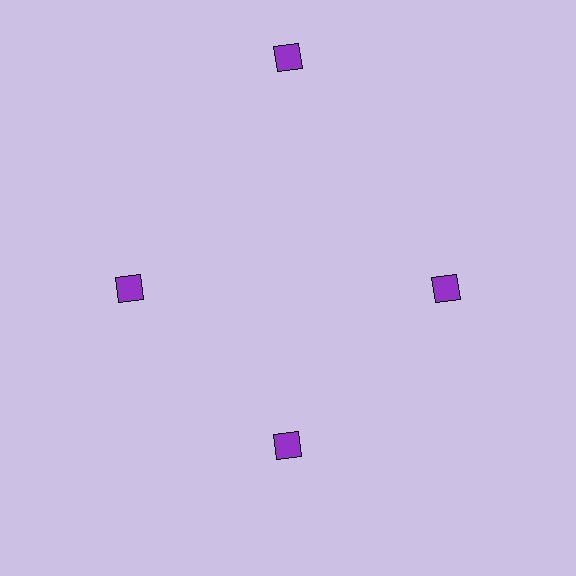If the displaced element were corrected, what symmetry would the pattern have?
It would have 4-fold rotational symmetry — the pattern would map onto itself every 90 degrees.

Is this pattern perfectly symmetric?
No. The 4 purple diamonds are arranged in a ring, but one element near the 12 o'clock position is pushed outward from the center, breaking the 4-fold rotational symmetry.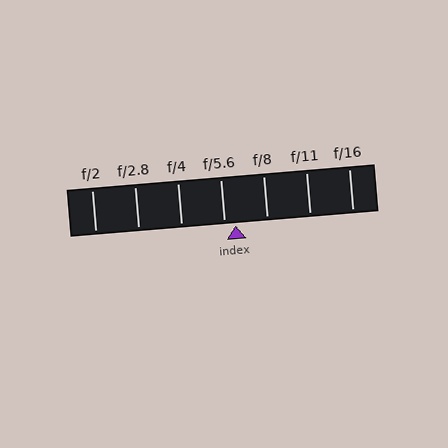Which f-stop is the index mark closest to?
The index mark is closest to f/5.6.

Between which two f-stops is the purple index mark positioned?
The index mark is between f/5.6 and f/8.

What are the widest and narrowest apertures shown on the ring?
The widest aperture shown is f/2 and the narrowest is f/16.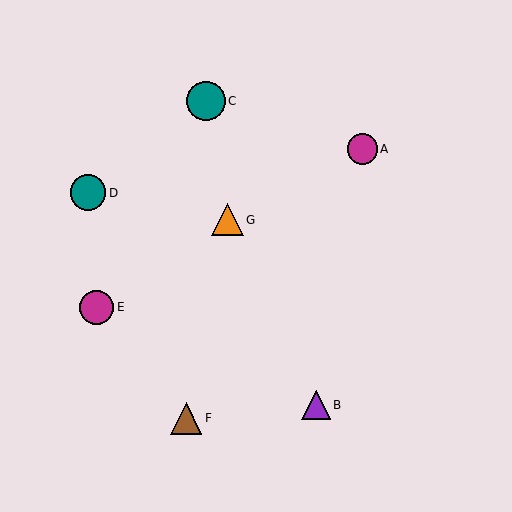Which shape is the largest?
The teal circle (labeled C) is the largest.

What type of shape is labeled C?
Shape C is a teal circle.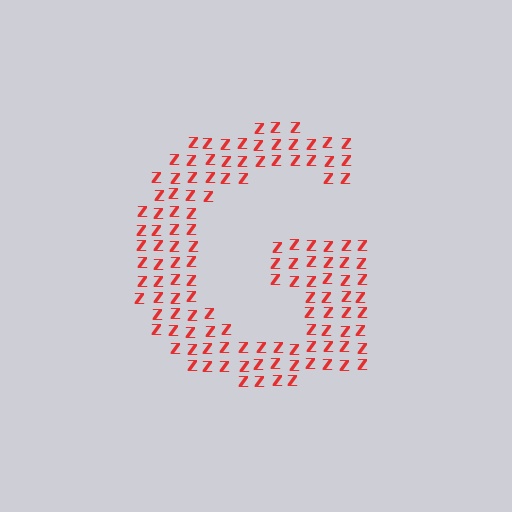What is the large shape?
The large shape is the letter G.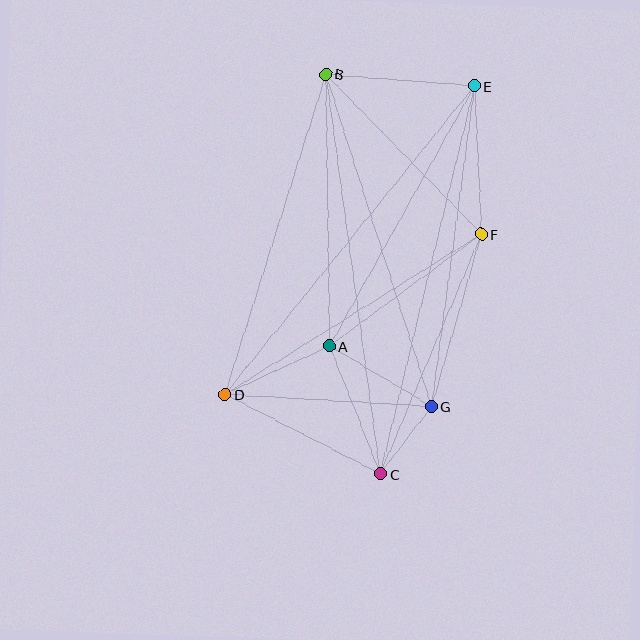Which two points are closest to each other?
Points C and G are closest to each other.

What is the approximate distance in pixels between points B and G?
The distance between B and G is approximately 349 pixels.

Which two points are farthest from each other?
Points B and C are farthest from each other.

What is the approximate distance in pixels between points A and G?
The distance between A and G is approximately 119 pixels.